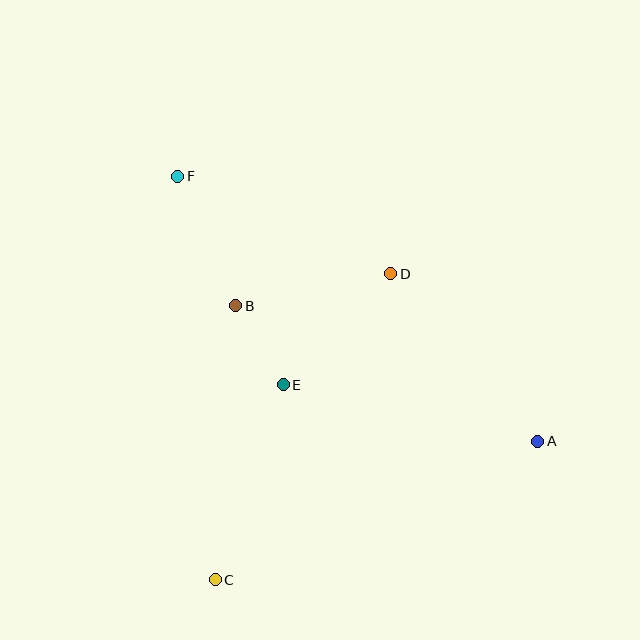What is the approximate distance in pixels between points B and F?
The distance between B and F is approximately 142 pixels.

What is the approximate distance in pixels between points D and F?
The distance between D and F is approximately 234 pixels.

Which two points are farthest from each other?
Points A and F are farthest from each other.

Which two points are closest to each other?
Points B and E are closest to each other.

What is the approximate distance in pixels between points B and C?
The distance between B and C is approximately 275 pixels.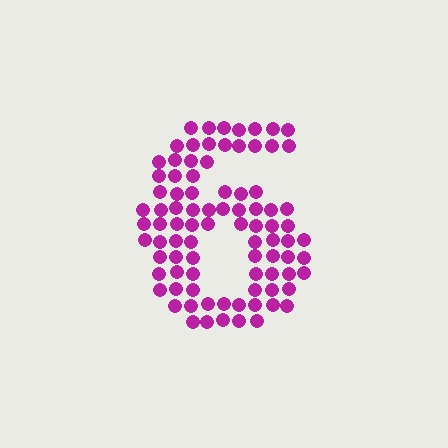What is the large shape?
The large shape is the digit 6.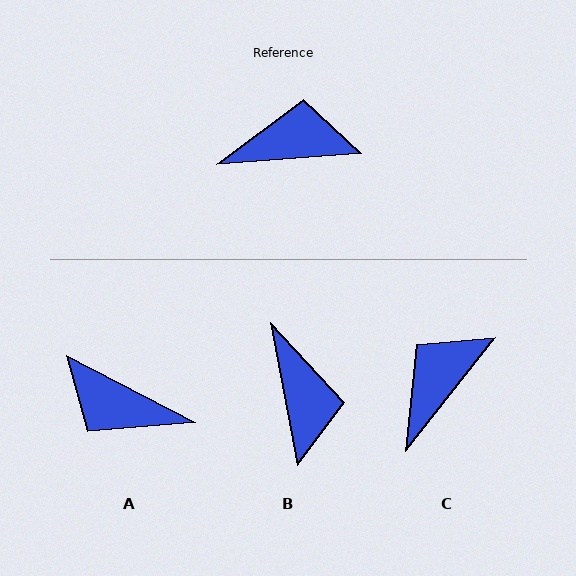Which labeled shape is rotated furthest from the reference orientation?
A, about 148 degrees away.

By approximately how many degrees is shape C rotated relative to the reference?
Approximately 48 degrees counter-clockwise.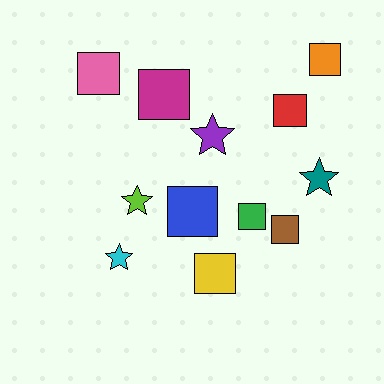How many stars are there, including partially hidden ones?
There are 4 stars.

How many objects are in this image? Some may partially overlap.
There are 12 objects.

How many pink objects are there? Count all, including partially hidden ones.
There is 1 pink object.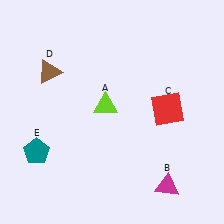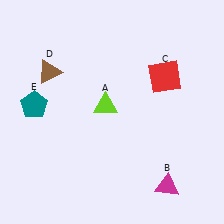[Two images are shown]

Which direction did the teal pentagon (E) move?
The teal pentagon (E) moved up.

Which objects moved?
The objects that moved are: the red square (C), the teal pentagon (E).